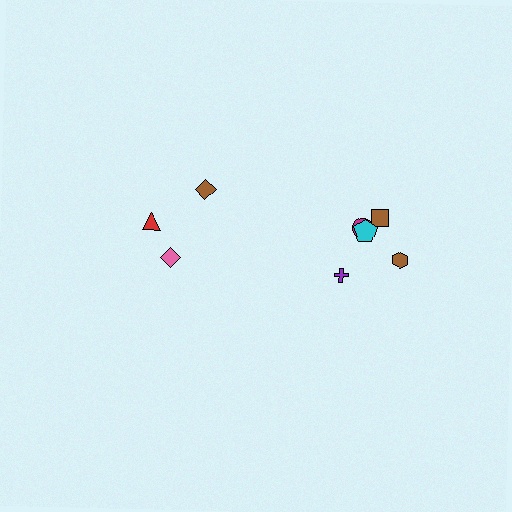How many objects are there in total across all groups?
There are 8 objects.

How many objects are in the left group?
There are 3 objects.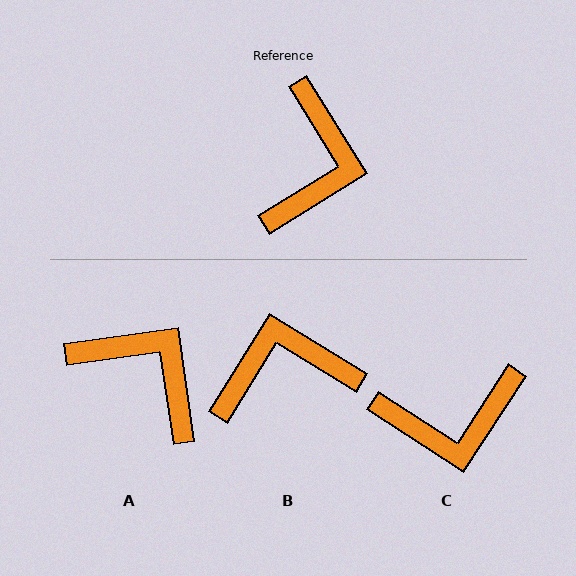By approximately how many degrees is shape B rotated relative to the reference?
Approximately 117 degrees counter-clockwise.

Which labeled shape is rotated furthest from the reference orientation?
B, about 117 degrees away.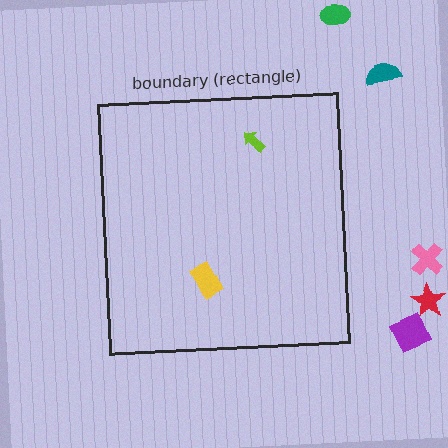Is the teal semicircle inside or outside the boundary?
Outside.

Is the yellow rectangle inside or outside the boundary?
Inside.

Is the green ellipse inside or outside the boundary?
Outside.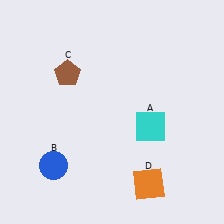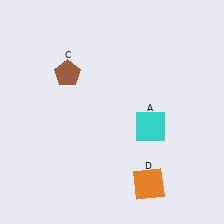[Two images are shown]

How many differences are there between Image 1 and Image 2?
There is 1 difference between the two images.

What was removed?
The blue circle (B) was removed in Image 2.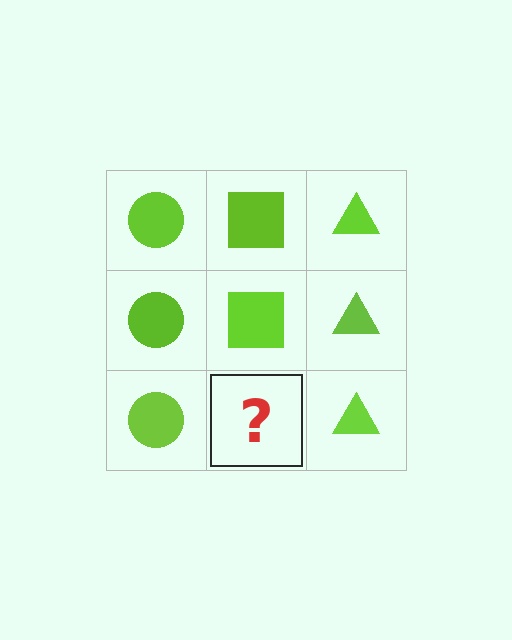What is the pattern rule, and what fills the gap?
The rule is that each column has a consistent shape. The gap should be filled with a lime square.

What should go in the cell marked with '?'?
The missing cell should contain a lime square.